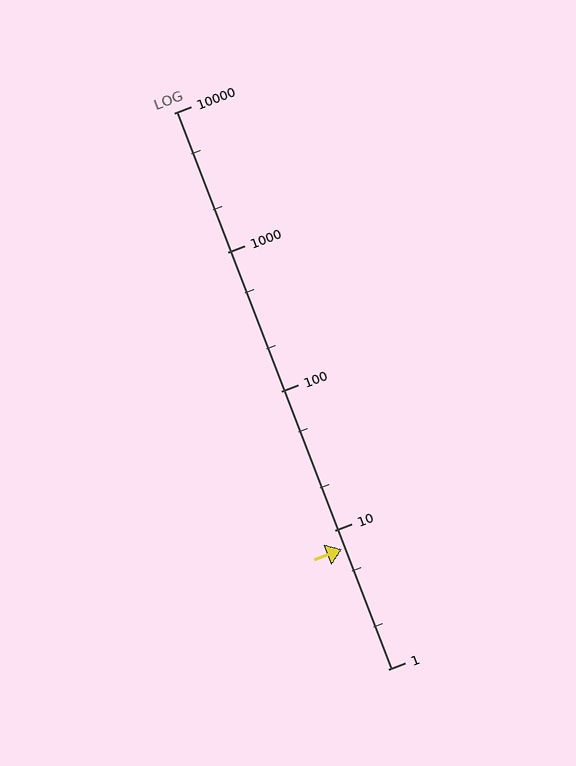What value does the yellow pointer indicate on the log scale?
The pointer indicates approximately 7.3.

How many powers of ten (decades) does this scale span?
The scale spans 4 decades, from 1 to 10000.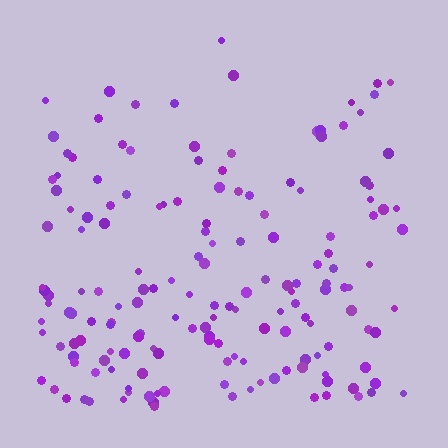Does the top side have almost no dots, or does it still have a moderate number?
Still a moderate number, just noticeably fewer than the bottom.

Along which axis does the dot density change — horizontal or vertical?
Vertical.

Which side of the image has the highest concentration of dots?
The bottom.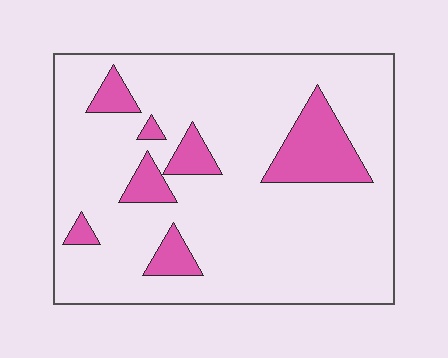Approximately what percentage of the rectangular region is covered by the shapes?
Approximately 15%.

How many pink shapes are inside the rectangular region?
7.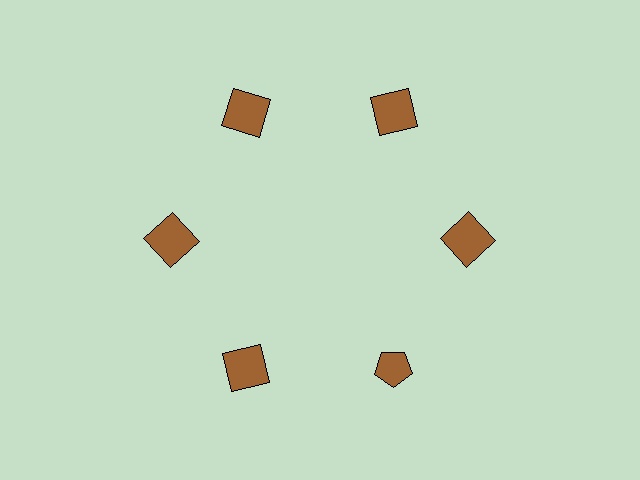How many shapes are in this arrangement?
There are 6 shapes arranged in a ring pattern.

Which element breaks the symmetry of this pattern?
The brown pentagon at roughly the 5 o'clock position breaks the symmetry. All other shapes are brown squares.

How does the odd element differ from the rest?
It has a different shape: pentagon instead of square.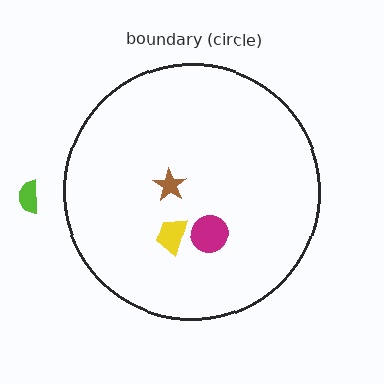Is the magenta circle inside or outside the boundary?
Inside.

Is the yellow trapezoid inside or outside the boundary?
Inside.